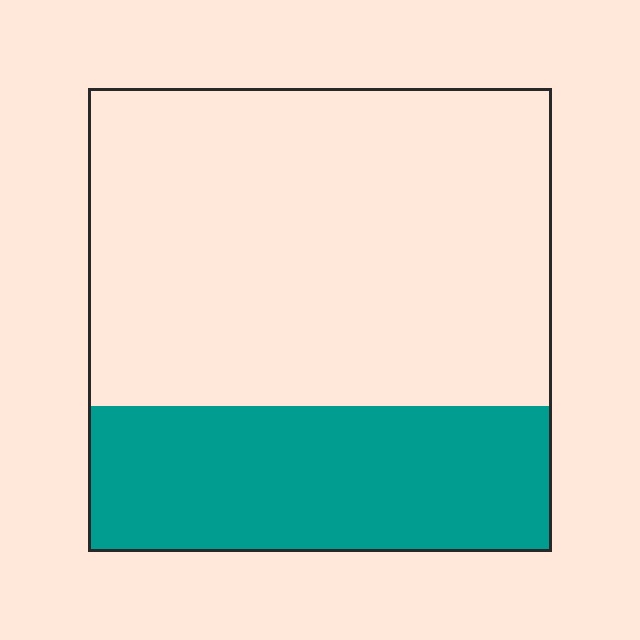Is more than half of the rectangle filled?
No.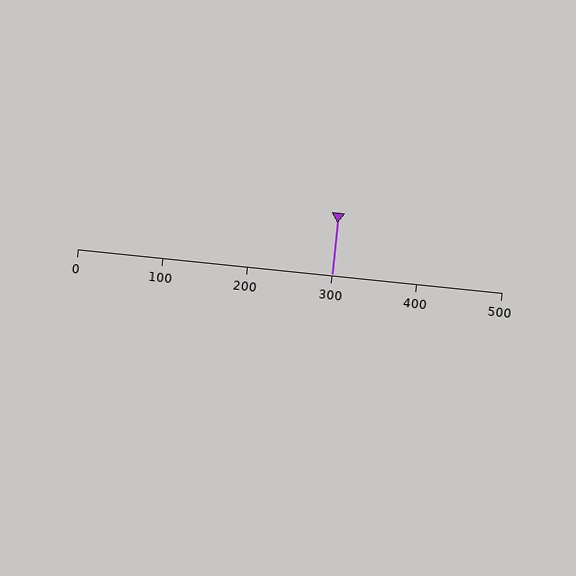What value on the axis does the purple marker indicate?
The marker indicates approximately 300.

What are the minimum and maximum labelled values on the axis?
The axis runs from 0 to 500.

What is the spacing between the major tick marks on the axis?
The major ticks are spaced 100 apart.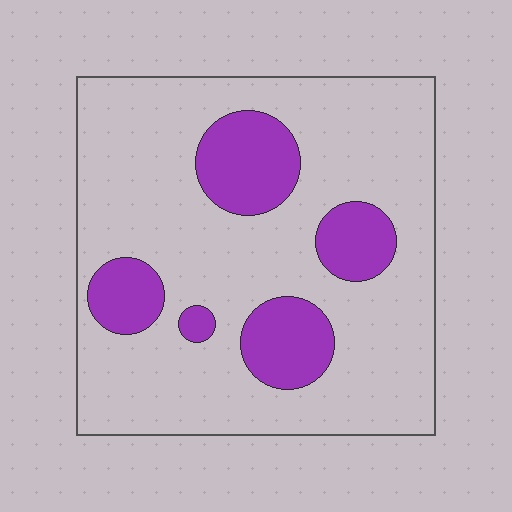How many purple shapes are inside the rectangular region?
5.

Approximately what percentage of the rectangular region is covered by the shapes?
Approximately 20%.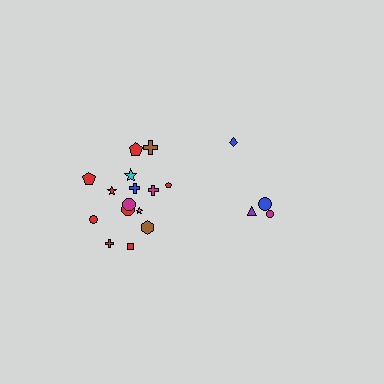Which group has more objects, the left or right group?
The left group.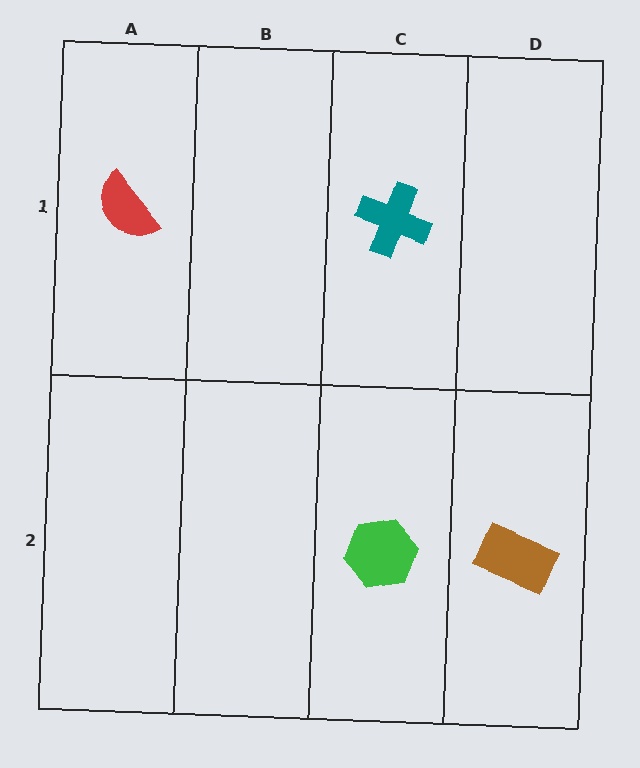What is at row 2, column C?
A green hexagon.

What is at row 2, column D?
A brown rectangle.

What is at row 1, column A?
A red semicircle.